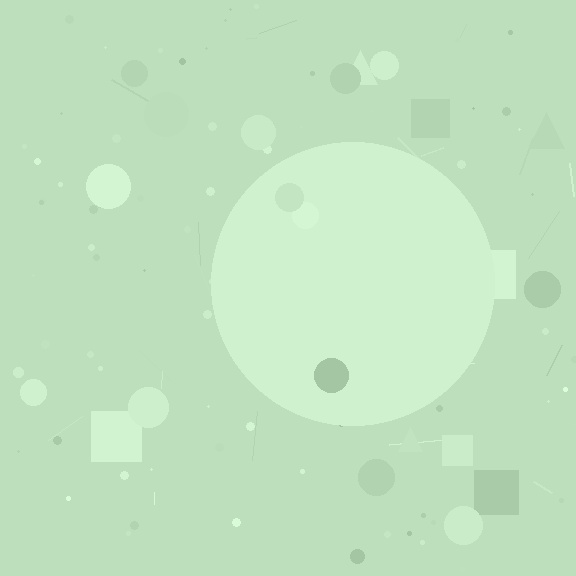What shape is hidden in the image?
A circle is hidden in the image.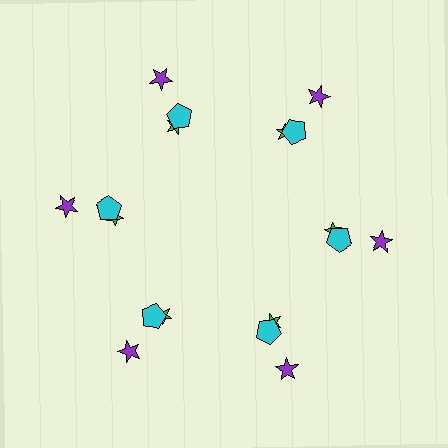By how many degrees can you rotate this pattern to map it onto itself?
The pattern maps onto itself every 60 degrees of rotation.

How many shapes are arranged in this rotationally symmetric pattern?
There are 18 shapes, arranged in 6 groups of 3.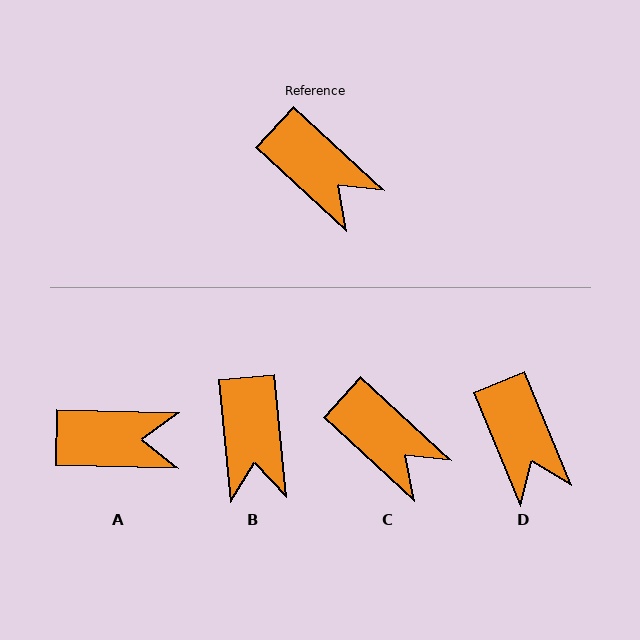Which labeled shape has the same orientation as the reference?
C.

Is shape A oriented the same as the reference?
No, it is off by about 41 degrees.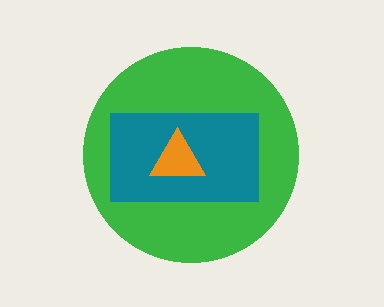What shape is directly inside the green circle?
The teal rectangle.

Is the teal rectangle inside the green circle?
Yes.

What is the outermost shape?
The green circle.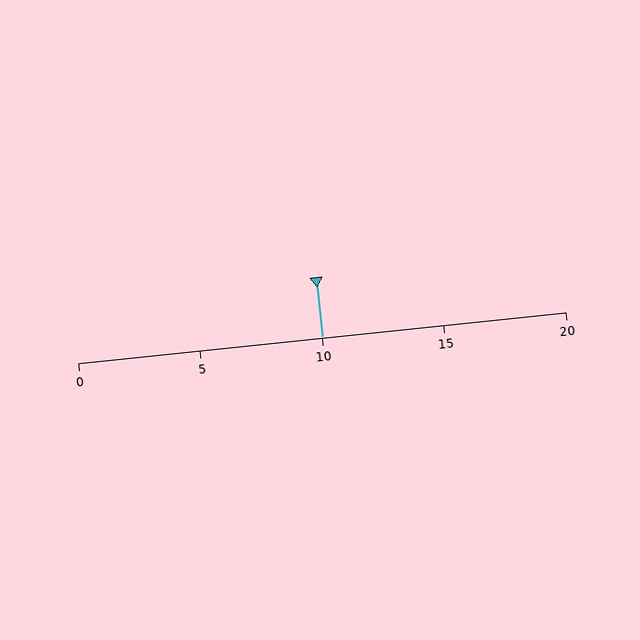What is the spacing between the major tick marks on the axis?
The major ticks are spaced 5 apart.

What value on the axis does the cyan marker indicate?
The marker indicates approximately 10.